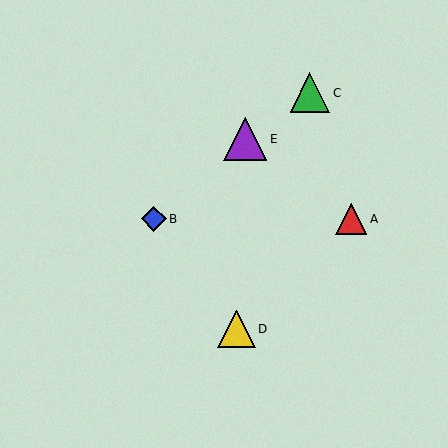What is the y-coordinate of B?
Object B is at y≈219.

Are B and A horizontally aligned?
Yes, both are at y≈219.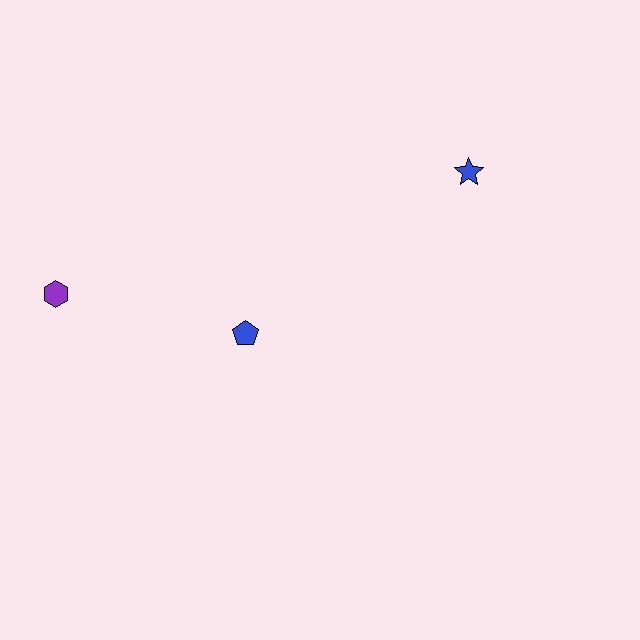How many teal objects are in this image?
There are no teal objects.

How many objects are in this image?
There are 3 objects.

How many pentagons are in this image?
There is 1 pentagon.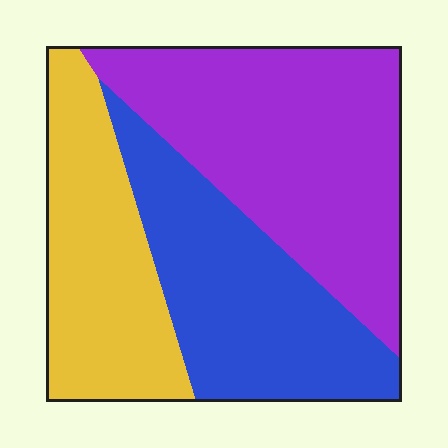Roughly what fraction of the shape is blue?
Blue takes up between a sixth and a third of the shape.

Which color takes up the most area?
Purple, at roughly 40%.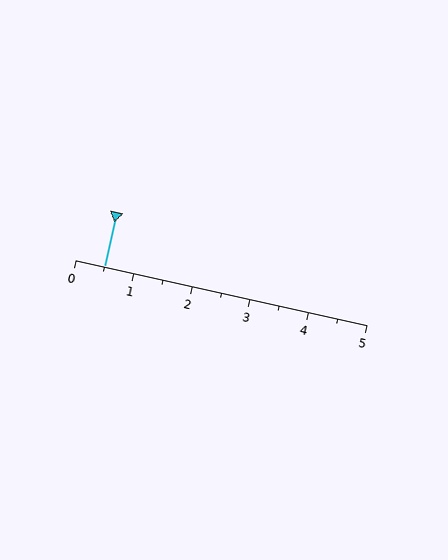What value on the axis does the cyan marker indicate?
The marker indicates approximately 0.5.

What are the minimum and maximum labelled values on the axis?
The axis runs from 0 to 5.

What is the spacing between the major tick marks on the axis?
The major ticks are spaced 1 apart.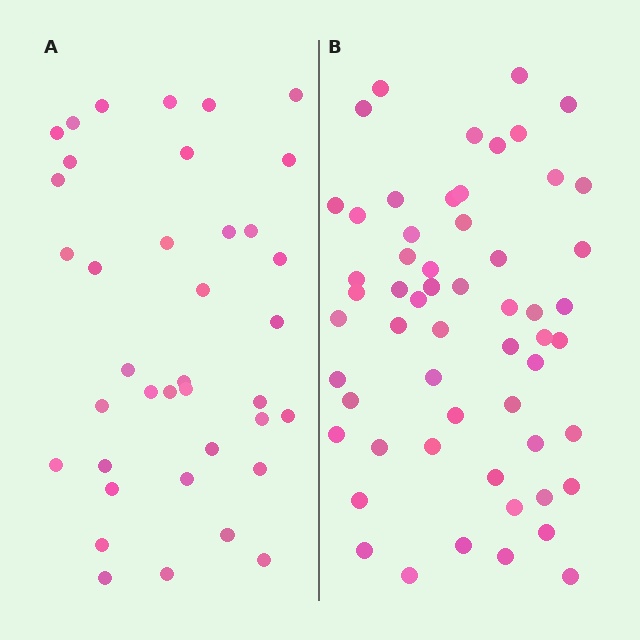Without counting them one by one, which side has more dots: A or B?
Region B (the right region) has more dots.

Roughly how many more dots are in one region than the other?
Region B has approximately 20 more dots than region A.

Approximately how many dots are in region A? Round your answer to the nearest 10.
About 40 dots. (The exact count is 38, which rounds to 40.)